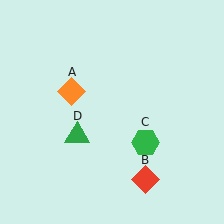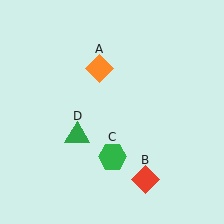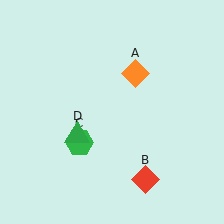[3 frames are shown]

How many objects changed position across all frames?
2 objects changed position: orange diamond (object A), green hexagon (object C).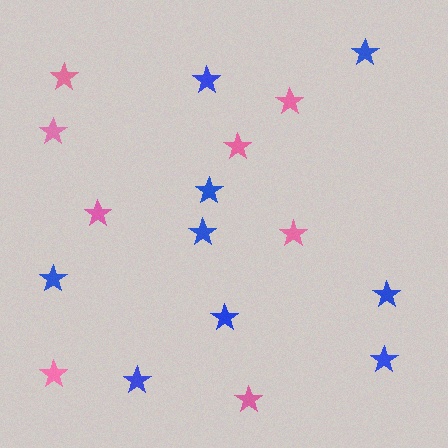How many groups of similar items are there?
There are 2 groups: one group of blue stars (9) and one group of pink stars (8).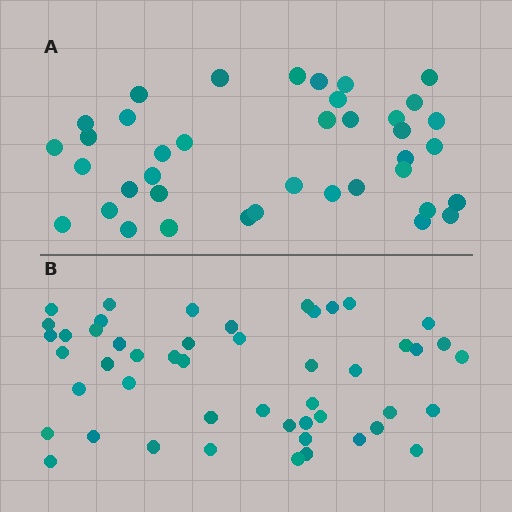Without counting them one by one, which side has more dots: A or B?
Region B (the bottom region) has more dots.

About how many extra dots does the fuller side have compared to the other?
Region B has roughly 10 or so more dots than region A.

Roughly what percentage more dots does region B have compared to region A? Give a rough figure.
About 25% more.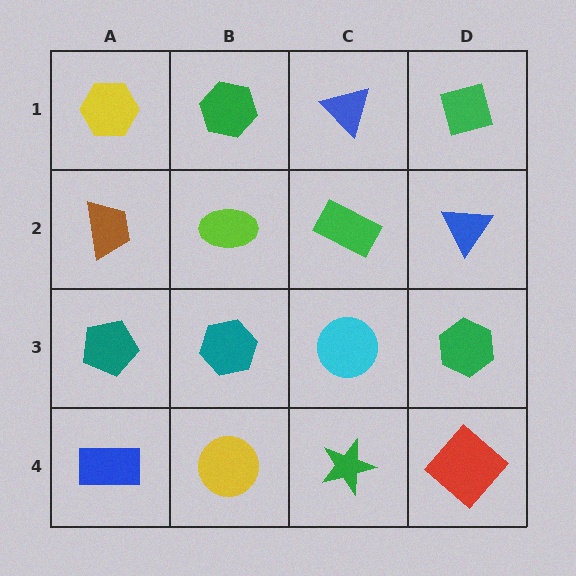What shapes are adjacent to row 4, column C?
A cyan circle (row 3, column C), a yellow circle (row 4, column B), a red diamond (row 4, column D).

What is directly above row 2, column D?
A green square.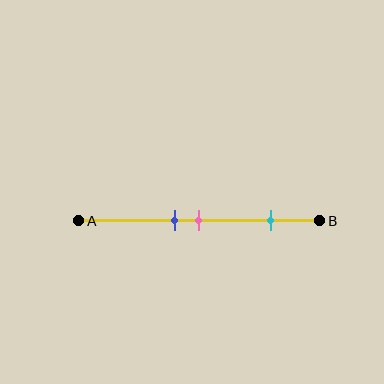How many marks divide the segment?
There are 3 marks dividing the segment.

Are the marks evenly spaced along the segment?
No, the marks are not evenly spaced.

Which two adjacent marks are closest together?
The blue and pink marks are the closest adjacent pair.